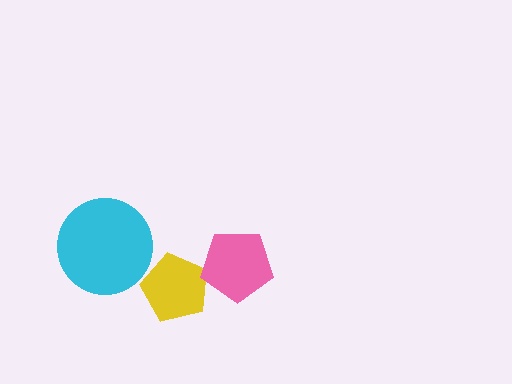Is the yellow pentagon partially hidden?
Yes, it is partially covered by another shape.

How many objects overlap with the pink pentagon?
1 object overlaps with the pink pentagon.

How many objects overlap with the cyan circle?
0 objects overlap with the cyan circle.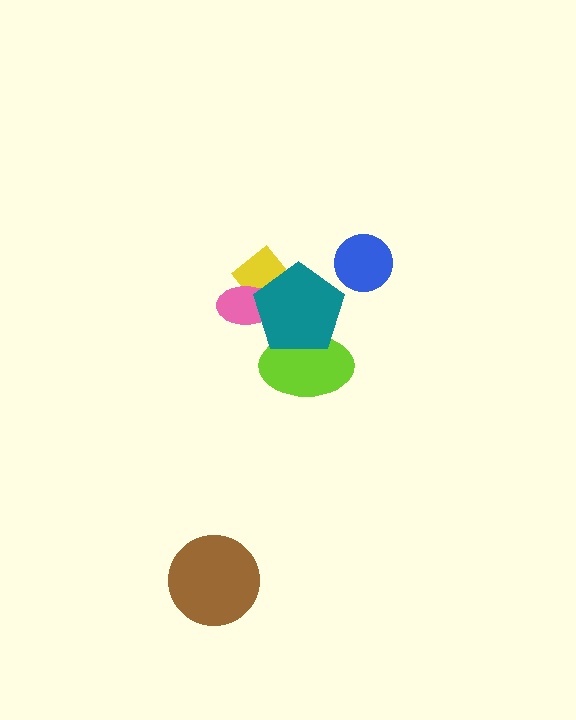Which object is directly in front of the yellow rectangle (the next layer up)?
The pink ellipse is directly in front of the yellow rectangle.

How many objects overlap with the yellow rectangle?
2 objects overlap with the yellow rectangle.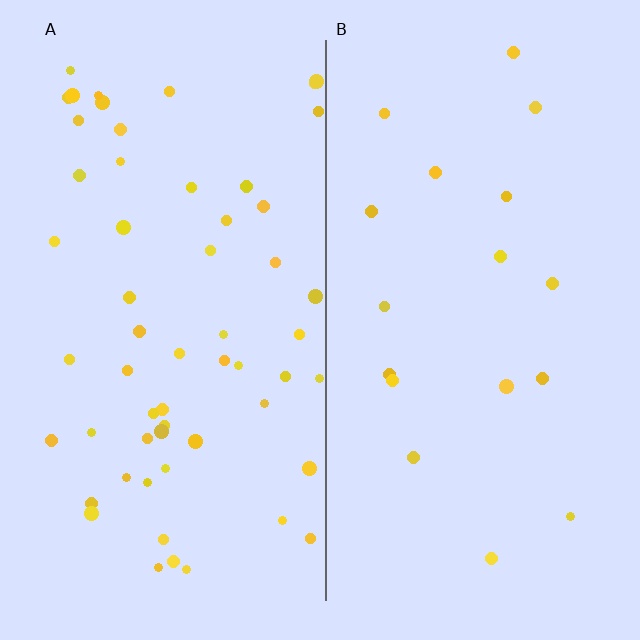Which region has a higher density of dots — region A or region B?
A (the left).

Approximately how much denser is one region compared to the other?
Approximately 3.2× — region A over region B.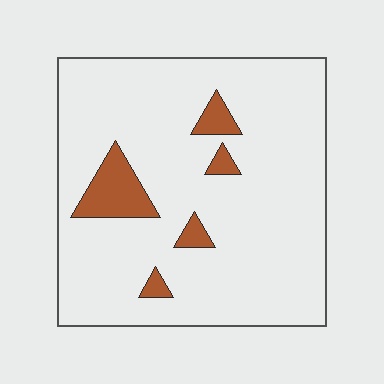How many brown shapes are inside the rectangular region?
5.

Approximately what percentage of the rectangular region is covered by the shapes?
Approximately 10%.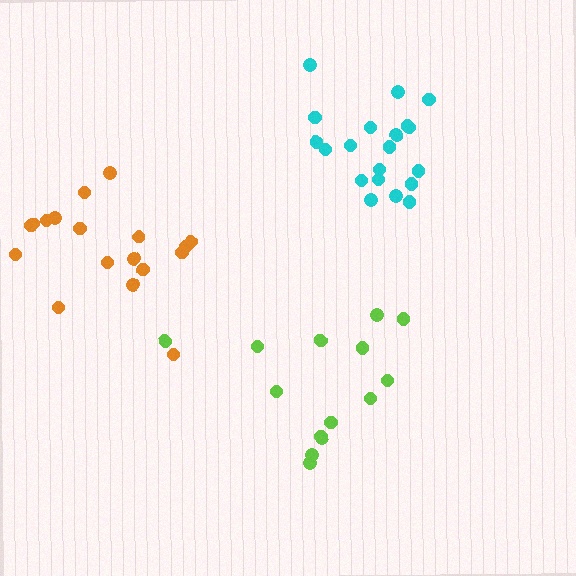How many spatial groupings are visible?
There are 3 spatial groupings.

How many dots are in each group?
Group 1: 18 dots, Group 2: 20 dots, Group 3: 14 dots (52 total).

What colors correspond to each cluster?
The clusters are colored: orange, cyan, lime.